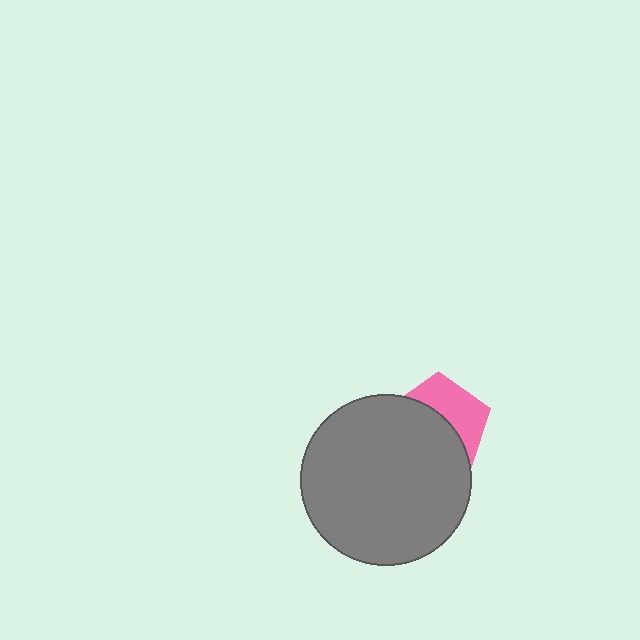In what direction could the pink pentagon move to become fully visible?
The pink pentagon could move toward the upper-right. That would shift it out from behind the gray circle entirely.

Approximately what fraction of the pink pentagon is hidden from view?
Roughly 58% of the pink pentagon is hidden behind the gray circle.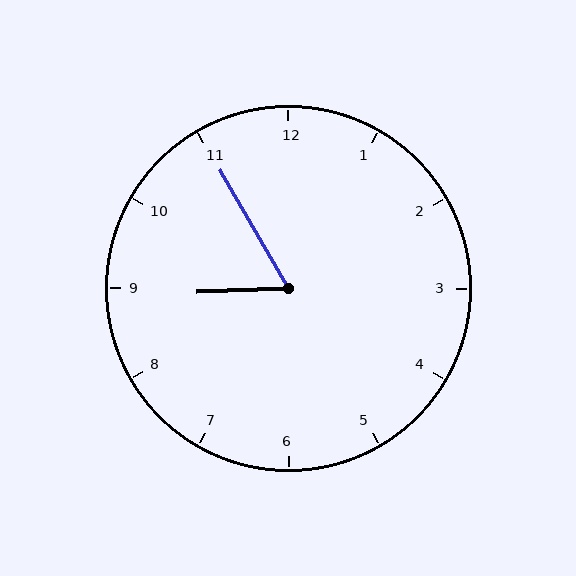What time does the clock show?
8:55.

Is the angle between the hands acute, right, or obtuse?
It is acute.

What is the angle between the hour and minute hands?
Approximately 62 degrees.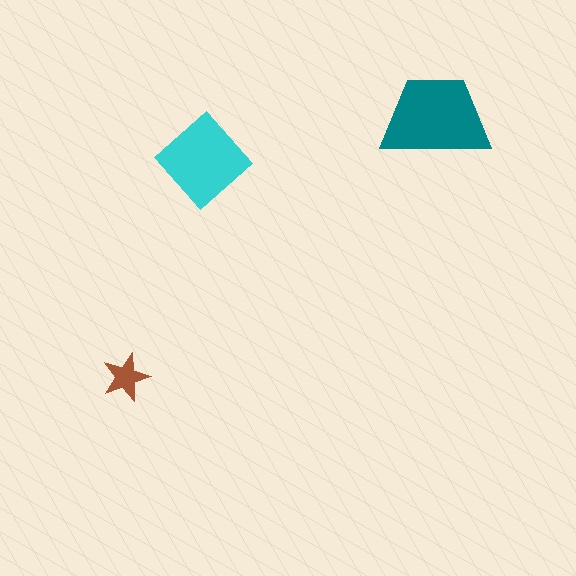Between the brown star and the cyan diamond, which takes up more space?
The cyan diamond.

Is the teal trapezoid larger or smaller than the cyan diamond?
Larger.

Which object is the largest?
The teal trapezoid.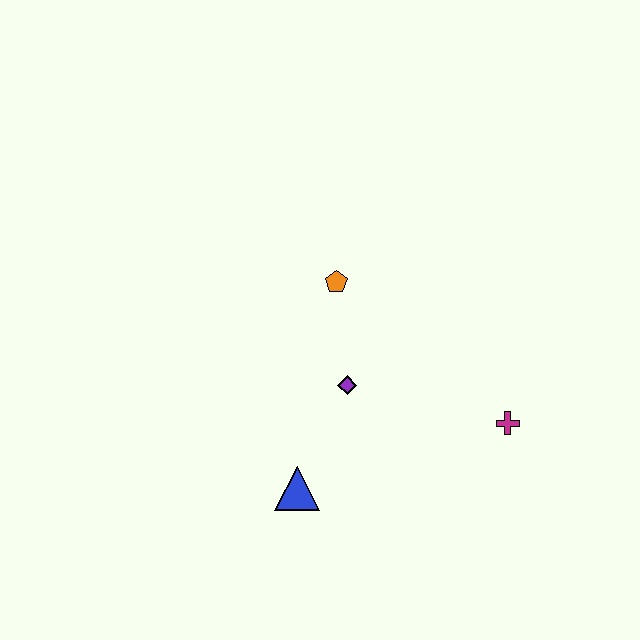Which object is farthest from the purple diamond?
The magenta cross is farthest from the purple diamond.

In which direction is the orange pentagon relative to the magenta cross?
The orange pentagon is to the left of the magenta cross.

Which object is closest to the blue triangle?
The purple diamond is closest to the blue triangle.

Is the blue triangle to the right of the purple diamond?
No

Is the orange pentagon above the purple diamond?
Yes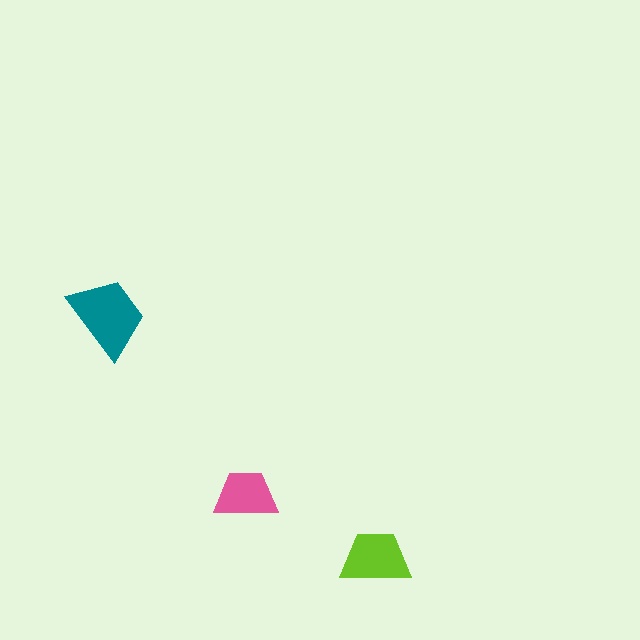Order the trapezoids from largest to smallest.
the teal one, the lime one, the pink one.